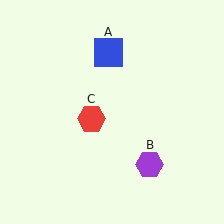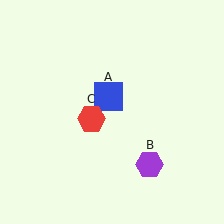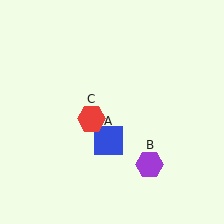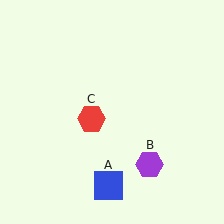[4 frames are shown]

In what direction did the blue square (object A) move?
The blue square (object A) moved down.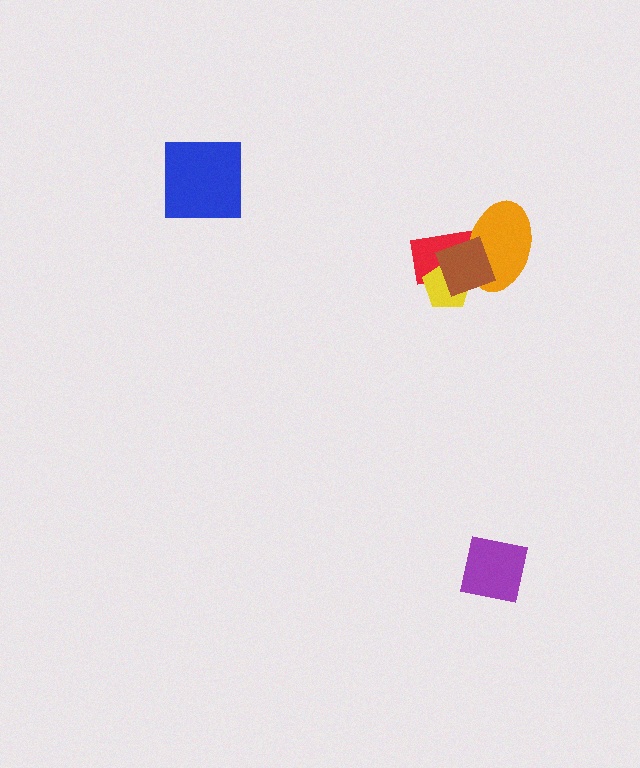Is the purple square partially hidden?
No, no other shape covers it.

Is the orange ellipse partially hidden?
Yes, it is partially covered by another shape.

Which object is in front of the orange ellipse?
The brown diamond is in front of the orange ellipse.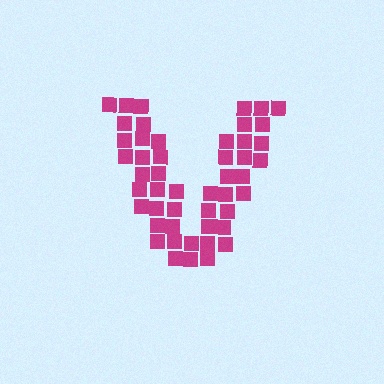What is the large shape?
The large shape is the letter V.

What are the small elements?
The small elements are squares.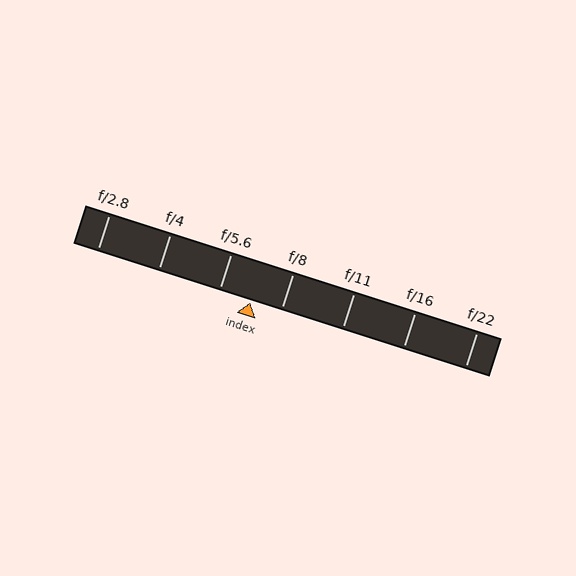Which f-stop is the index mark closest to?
The index mark is closest to f/8.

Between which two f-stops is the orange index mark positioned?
The index mark is between f/5.6 and f/8.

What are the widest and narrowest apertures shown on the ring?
The widest aperture shown is f/2.8 and the narrowest is f/22.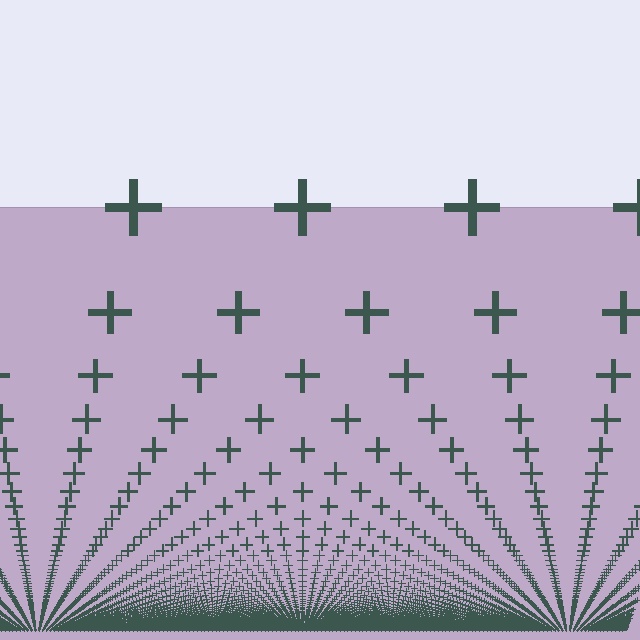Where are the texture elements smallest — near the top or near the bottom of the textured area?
Near the bottom.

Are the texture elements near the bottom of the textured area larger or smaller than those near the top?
Smaller. The gradient is inverted — elements near the bottom are smaller and denser.